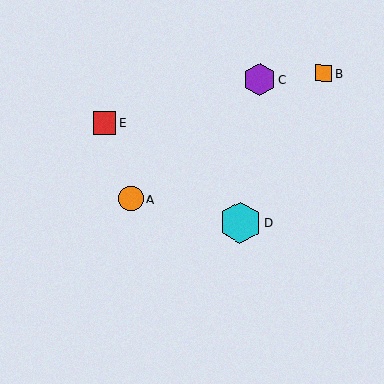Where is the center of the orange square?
The center of the orange square is at (324, 73).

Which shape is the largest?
The cyan hexagon (labeled D) is the largest.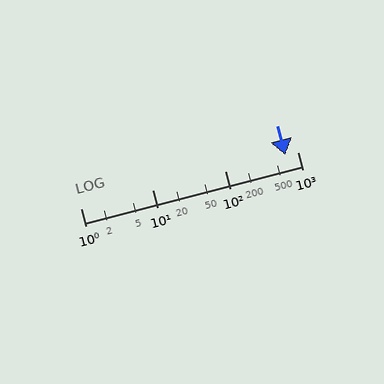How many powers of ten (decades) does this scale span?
The scale spans 3 decades, from 1 to 1000.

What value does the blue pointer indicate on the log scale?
The pointer indicates approximately 690.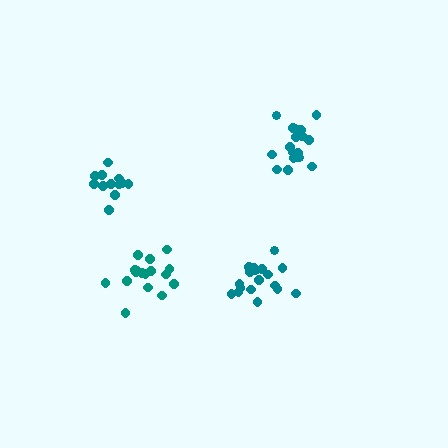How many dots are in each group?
Group 1: 19 dots, Group 2: 18 dots, Group 3: 13 dots, Group 4: 17 dots (67 total).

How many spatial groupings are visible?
There are 4 spatial groupings.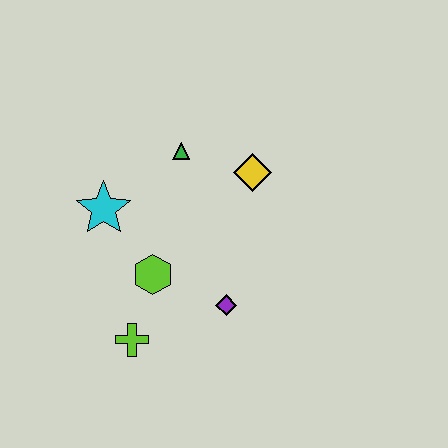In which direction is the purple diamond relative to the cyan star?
The purple diamond is to the right of the cyan star.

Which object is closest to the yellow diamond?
The green triangle is closest to the yellow diamond.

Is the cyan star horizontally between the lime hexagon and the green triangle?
No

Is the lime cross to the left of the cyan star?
No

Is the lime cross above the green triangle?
No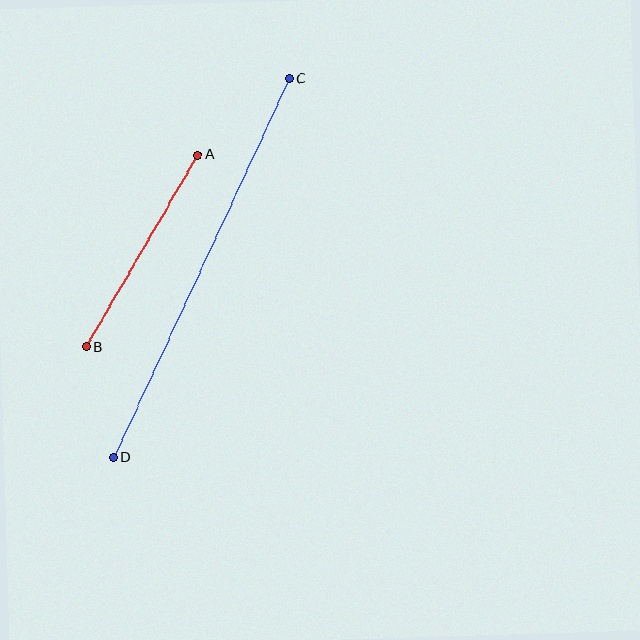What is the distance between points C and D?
The distance is approximately 418 pixels.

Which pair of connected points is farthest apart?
Points C and D are farthest apart.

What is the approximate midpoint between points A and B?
The midpoint is at approximately (142, 251) pixels.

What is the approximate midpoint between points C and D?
The midpoint is at approximately (201, 268) pixels.